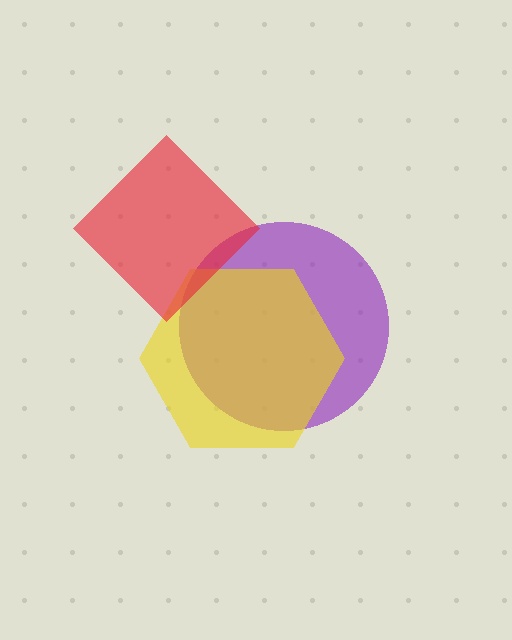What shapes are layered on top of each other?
The layered shapes are: a purple circle, a yellow hexagon, a red diamond.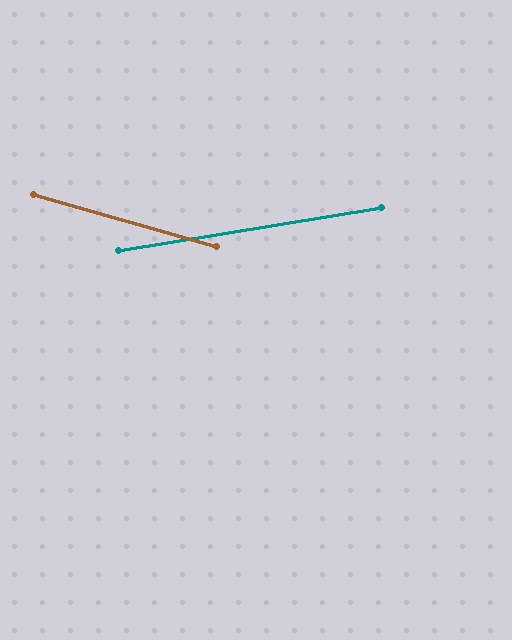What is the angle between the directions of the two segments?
Approximately 25 degrees.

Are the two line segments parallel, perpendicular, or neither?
Neither parallel nor perpendicular — they differ by about 25°.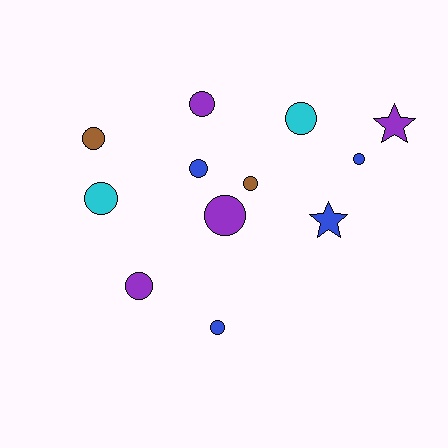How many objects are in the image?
There are 12 objects.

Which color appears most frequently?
Purple, with 4 objects.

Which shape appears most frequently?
Circle, with 10 objects.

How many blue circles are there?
There are 3 blue circles.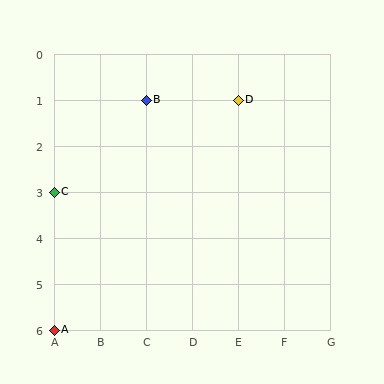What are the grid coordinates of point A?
Point A is at grid coordinates (A, 6).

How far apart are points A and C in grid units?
Points A and C are 3 rows apart.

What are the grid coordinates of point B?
Point B is at grid coordinates (C, 1).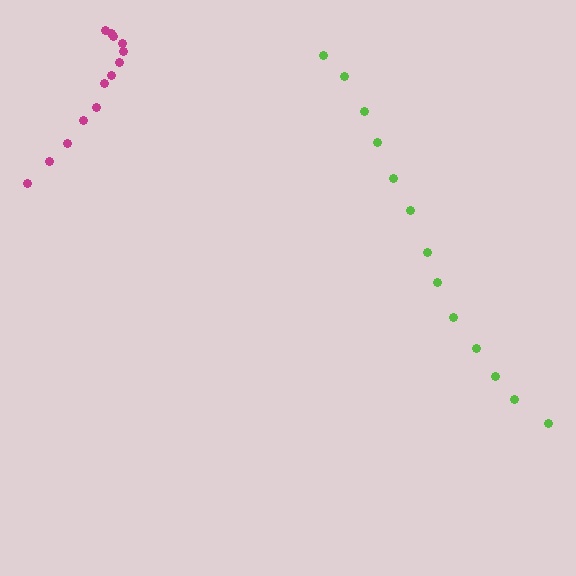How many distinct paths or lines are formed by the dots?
There are 2 distinct paths.